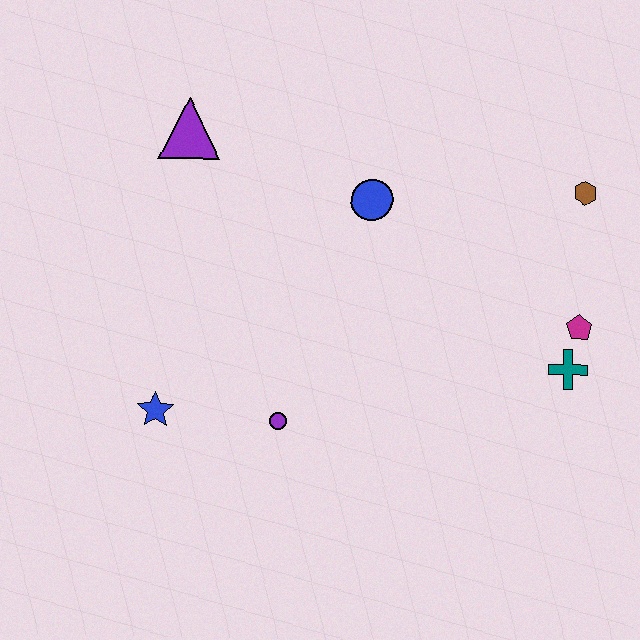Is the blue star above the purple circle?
Yes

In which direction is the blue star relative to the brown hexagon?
The blue star is to the left of the brown hexagon.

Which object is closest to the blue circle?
The purple triangle is closest to the blue circle.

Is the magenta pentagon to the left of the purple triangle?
No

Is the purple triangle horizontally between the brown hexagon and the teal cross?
No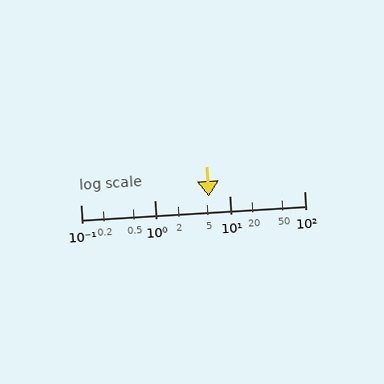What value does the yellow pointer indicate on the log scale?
The pointer indicates approximately 5.3.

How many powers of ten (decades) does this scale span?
The scale spans 3 decades, from 0.1 to 100.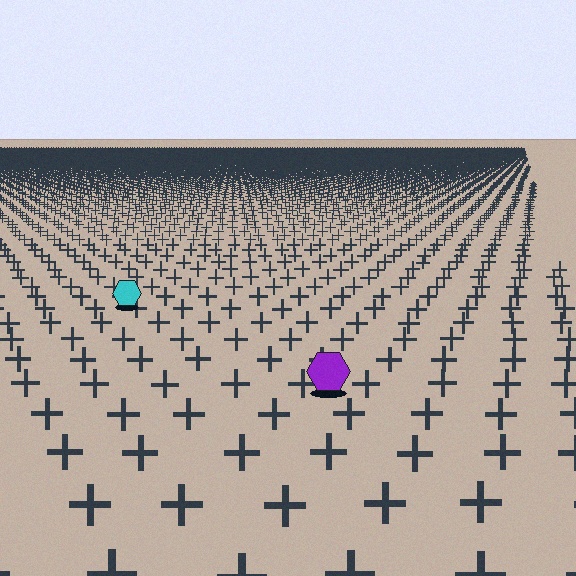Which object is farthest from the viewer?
The cyan hexagon is farthest from the viewer. It appears smaller and the ground texture around it is denser.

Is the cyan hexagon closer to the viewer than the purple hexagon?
No. The purple hexagon is closer — you can tell from the texture gradient: the ground texture is coarser near it.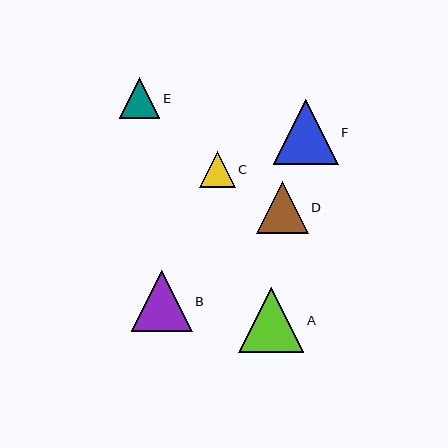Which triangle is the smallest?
Triangle C is the smallest with a size of approximately 36 pixels.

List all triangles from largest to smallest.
From largest to smallest: A, F, B, D, E, C.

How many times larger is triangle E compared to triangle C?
Triangle E is approximately 1.1 times the size of triangle C.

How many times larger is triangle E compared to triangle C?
Triangle E is approximately 1.1 times the size of triangle C.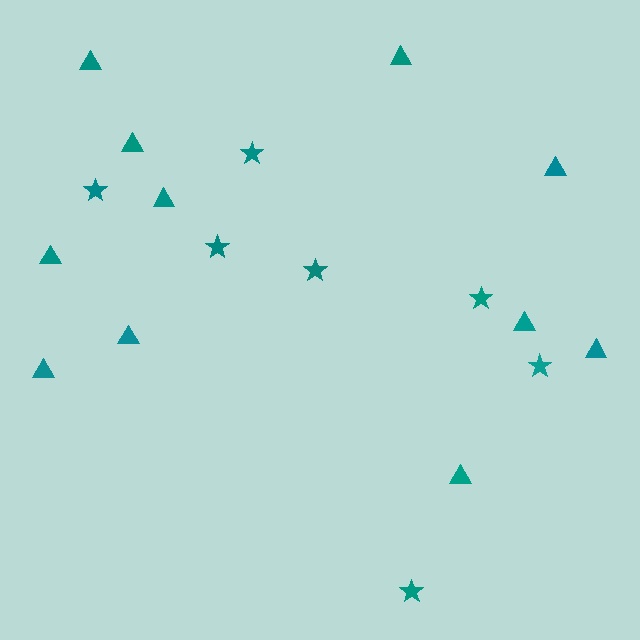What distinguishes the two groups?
There are 2 groups: one group of stars (7) and one group of triangles (11).